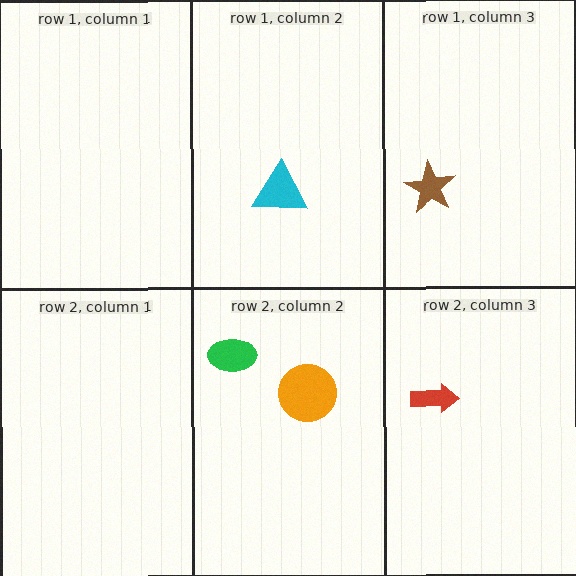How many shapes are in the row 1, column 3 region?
1.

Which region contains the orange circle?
The row 2, column 2 region.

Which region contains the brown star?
The row 1, column 3 region.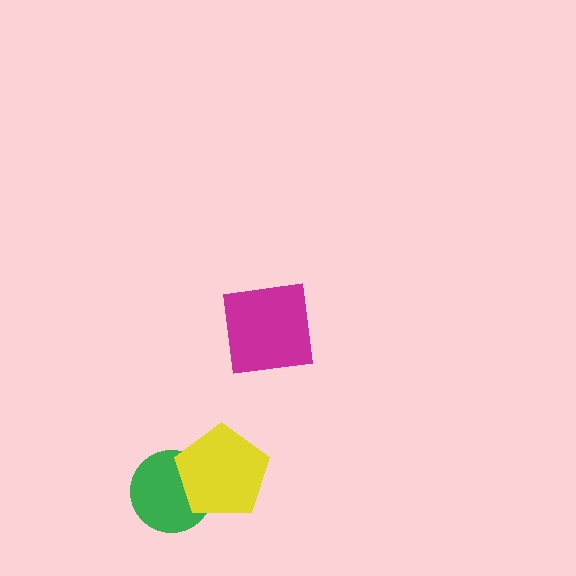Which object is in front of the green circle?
The yellow pentagon is in front of the green circle.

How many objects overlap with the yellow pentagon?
1 object overlaps with the yellow pentagon.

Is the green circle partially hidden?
Yes, it is partially covered by another shape.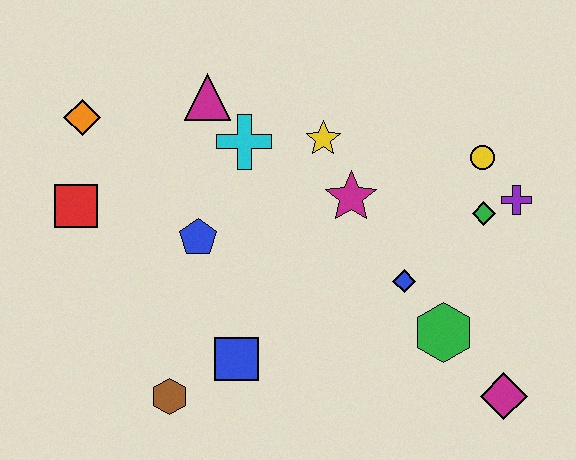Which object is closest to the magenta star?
The yellow star is closest to the magenta star.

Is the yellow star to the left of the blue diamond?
Yes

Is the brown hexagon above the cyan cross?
No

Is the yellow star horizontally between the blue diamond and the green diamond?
No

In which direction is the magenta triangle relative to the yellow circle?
The magenta triangle is to the left of the yellow circle.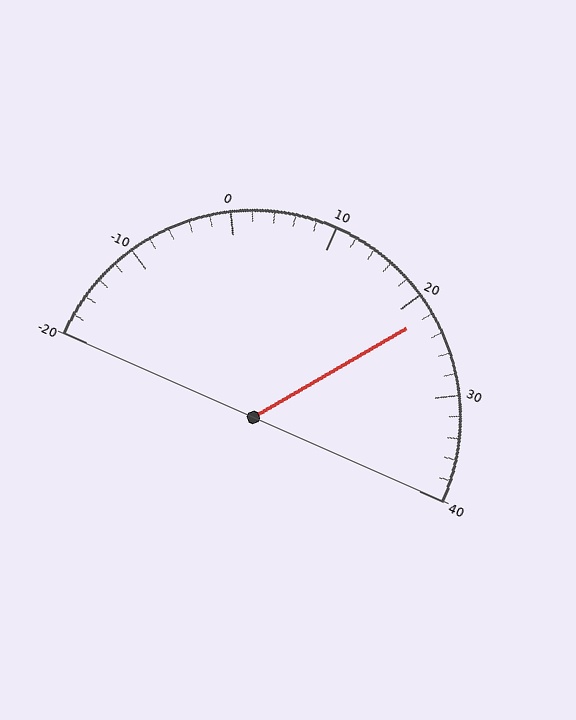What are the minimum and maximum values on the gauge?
The gauge ranges from -20 to 40.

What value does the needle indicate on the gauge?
The needle indicates approximately 22.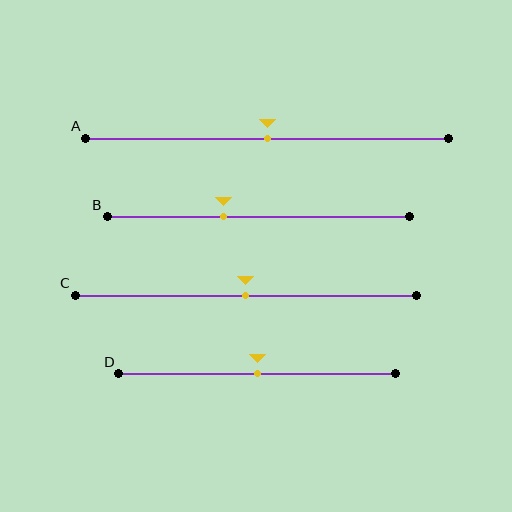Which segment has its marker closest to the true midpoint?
Segment A has its marker closest to the true midpoint.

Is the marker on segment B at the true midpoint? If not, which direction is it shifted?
No, the marker on segment B is shifted to the left by about 11% of the segment length.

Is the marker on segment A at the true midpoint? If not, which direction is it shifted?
Yes, the marker on segment A is at the true midpoint.